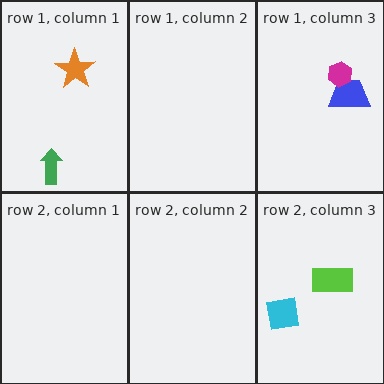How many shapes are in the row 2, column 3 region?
2.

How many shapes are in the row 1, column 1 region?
2.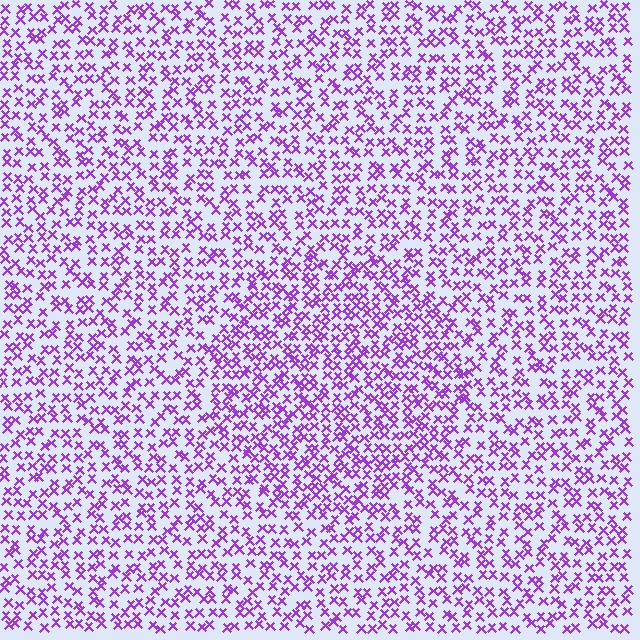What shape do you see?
I see a circle.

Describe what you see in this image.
The image contains small purple elements arranged at two different densities. A circle-shaped region is visible where the elements are more densely packed than the surrounding area.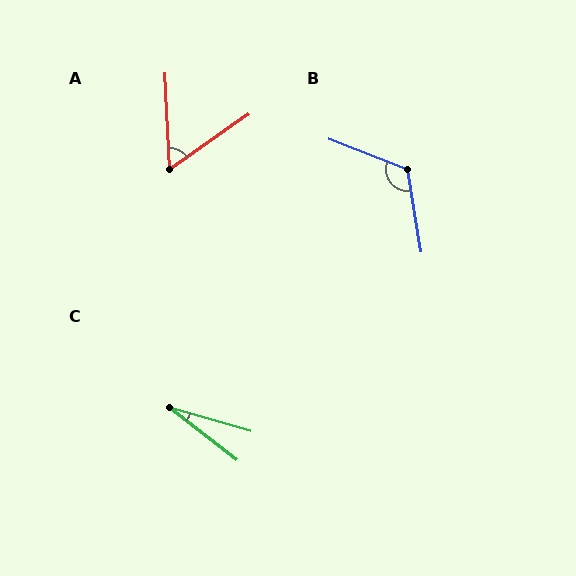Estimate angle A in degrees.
Approximately 58 degrees.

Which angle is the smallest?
C, at approximately 22 degrees.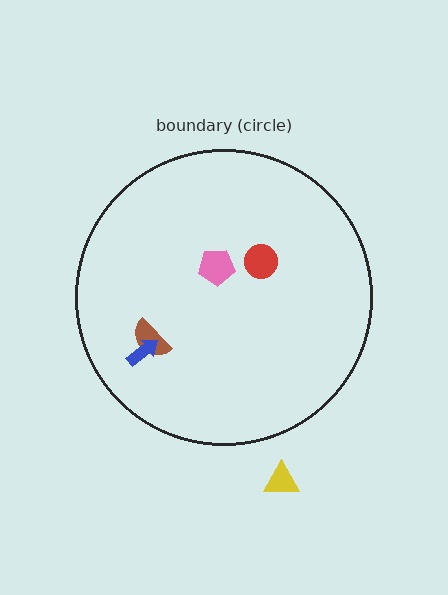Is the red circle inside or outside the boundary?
Inside.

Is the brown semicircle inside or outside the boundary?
Inside.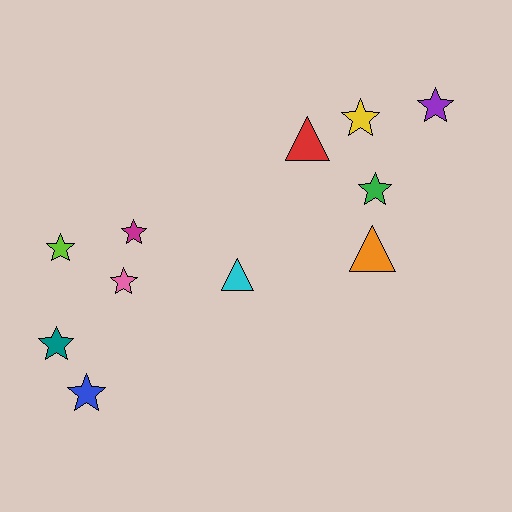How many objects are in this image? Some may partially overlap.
There are 11 objects.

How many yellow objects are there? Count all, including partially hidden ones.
There is 1 yellow object.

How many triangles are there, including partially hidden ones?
There are 3 triangles.